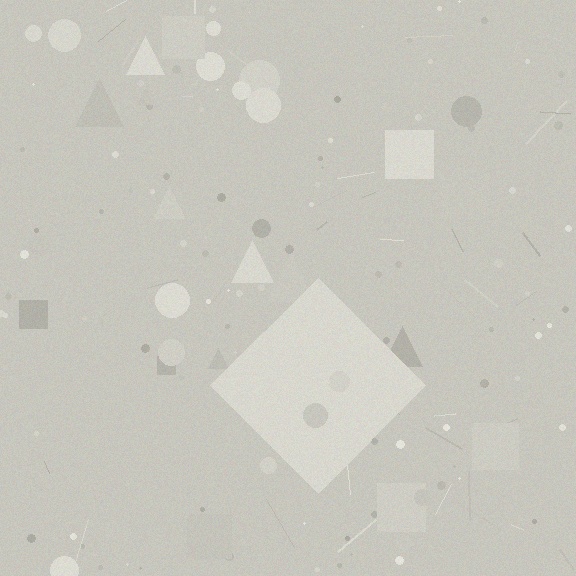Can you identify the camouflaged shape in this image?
The camouflaged shape is a diamond.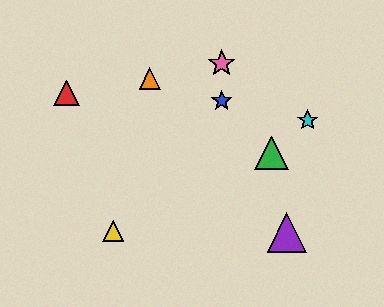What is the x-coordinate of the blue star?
The blue star is at x≈222.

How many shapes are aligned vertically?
2 shapes (the blue star, the pink star) are aligned vertically.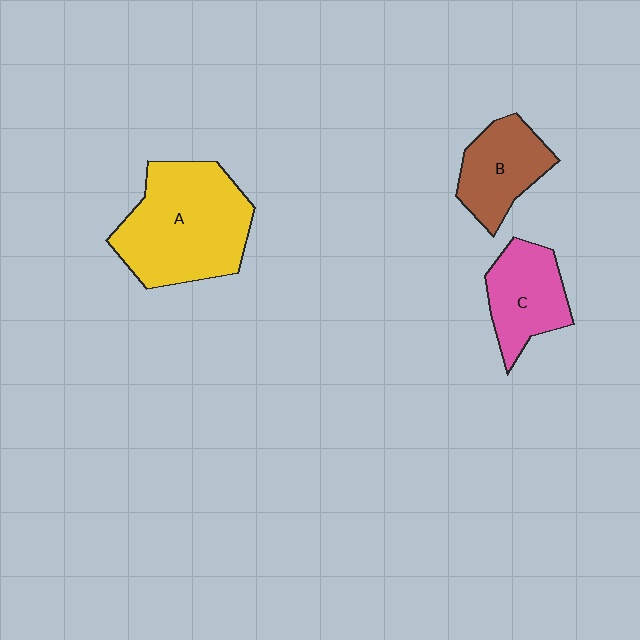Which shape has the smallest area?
Shape B (brown).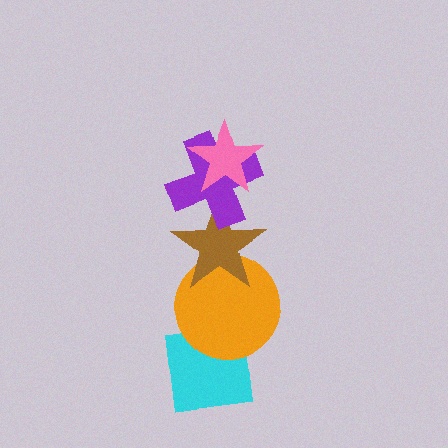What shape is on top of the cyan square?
The orange circle is on top of the cyan square.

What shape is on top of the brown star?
The purple cross is on top of the brown star.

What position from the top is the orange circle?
The orange circle is 4th from the top.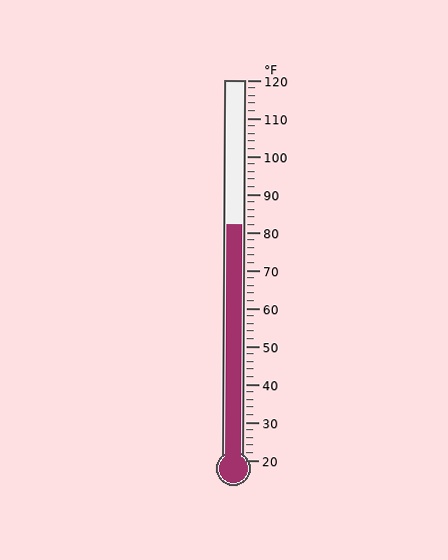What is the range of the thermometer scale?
The thermometer scale ranges from 20°F to 120°F.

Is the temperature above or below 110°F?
The temperature is below 110°F.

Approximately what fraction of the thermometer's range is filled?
The thermometer is filled to approximately 60% of its range.